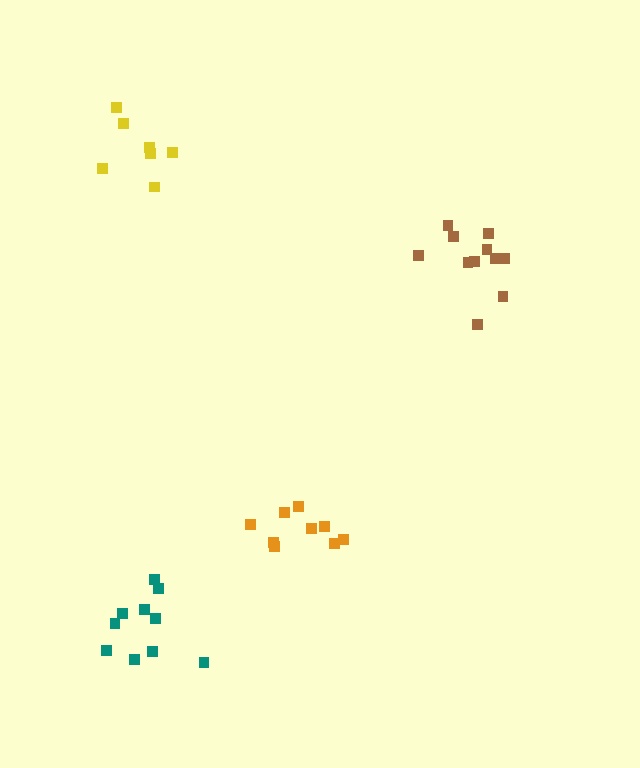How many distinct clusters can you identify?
There are 4 distinct clusters.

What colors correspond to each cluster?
The clusters are colored: brown, orange, teal, yellow.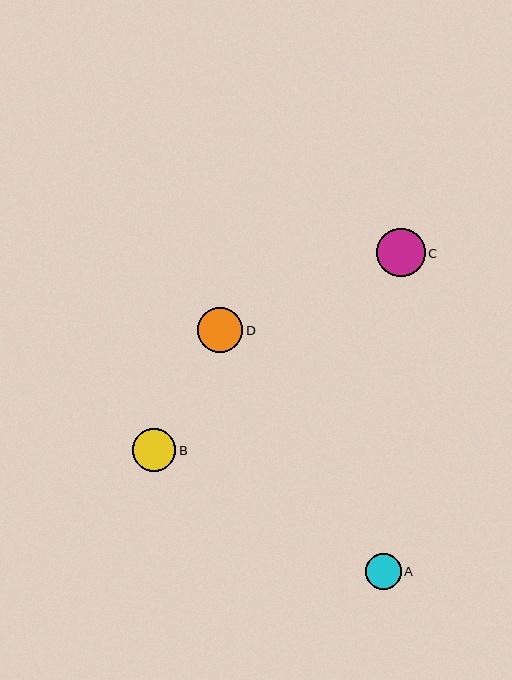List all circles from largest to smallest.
From largest to smallest: C, D, B, A.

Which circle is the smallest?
Circle A is the smallest with a size of approximately 36 pixels.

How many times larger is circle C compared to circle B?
Circle C is approximately 1.1 times the size of circle B.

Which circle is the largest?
Circle C is the largest with a size of approximately 49 pixels.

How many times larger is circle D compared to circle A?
Circle D is approximately 1.3 times the size of circle A.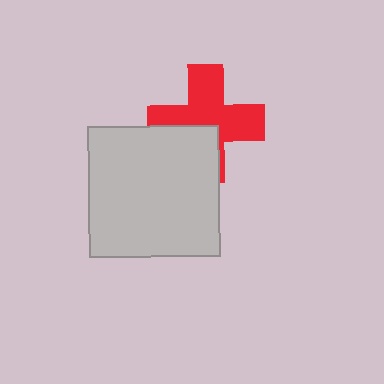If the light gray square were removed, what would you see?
You would see the complete red cross.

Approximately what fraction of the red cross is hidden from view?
Roughly 33% of the red cross is hidden behind the light gray square.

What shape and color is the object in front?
The object in front is a light gray square.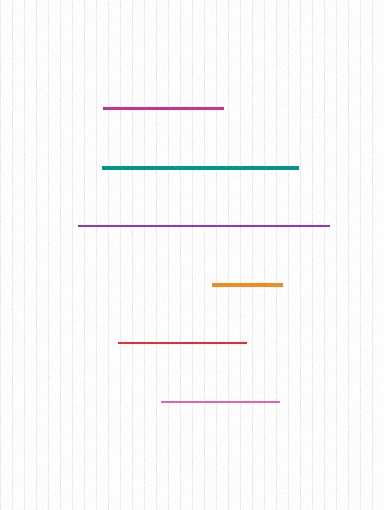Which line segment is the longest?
The purple line is the longest at approximately 251 pixels.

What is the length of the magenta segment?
The magenta segment is approximately 120 pixels long.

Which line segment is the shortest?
The orange line is the shortest at approximately 70 pixels.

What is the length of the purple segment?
The purple segment is approximately 251 pixels long.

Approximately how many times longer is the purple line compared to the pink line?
The purple line is approximately 2.1 times the length of the pink line.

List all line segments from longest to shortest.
From longest to shortest: purple, teal, red, magenta, pink, orange.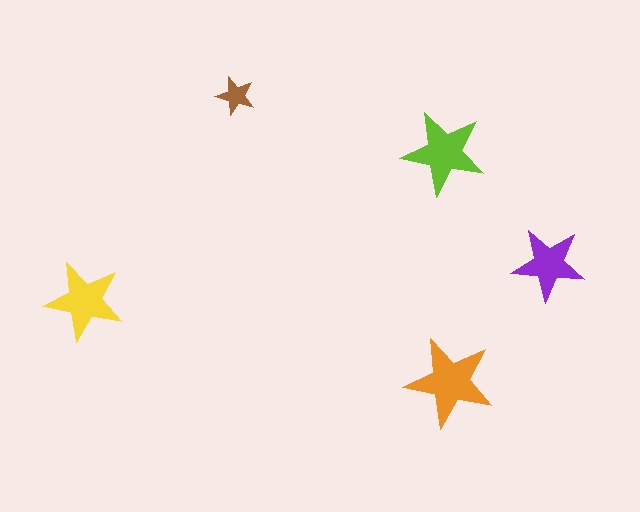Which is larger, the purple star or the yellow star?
The yellow one.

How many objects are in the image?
There are 5 objects in the image.